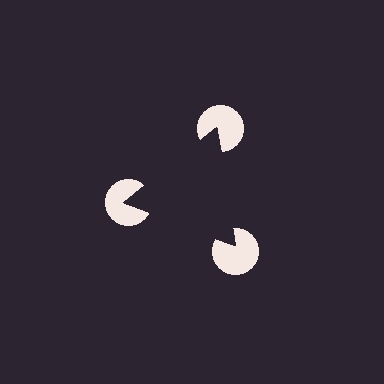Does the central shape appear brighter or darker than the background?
It typically appears slightly darker than the background, even though no actual brightness change is drawn.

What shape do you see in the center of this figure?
An illusory triangle — its edges are inferred from the aligned wedge cuts in the pac-man discs, not physically drawn.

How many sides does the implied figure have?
3 sides.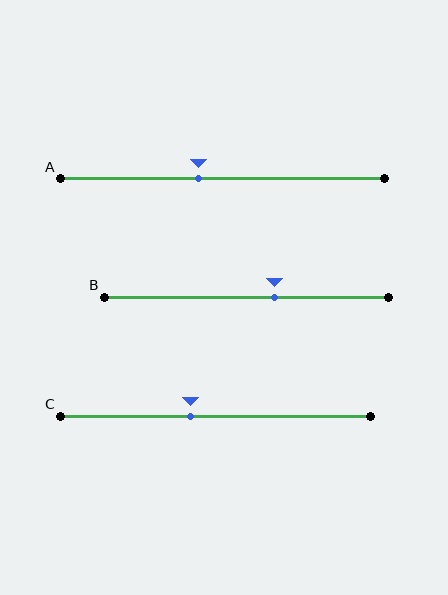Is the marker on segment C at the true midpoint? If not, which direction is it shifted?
No, the marker on segment C is shifted to the left by about 8% of the segment length.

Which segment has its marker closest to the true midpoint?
Segment A has its marker closest to the true midpoint.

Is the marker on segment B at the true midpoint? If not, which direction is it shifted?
No, the marker on segment B is shifted to the right by about 10% of the segment length.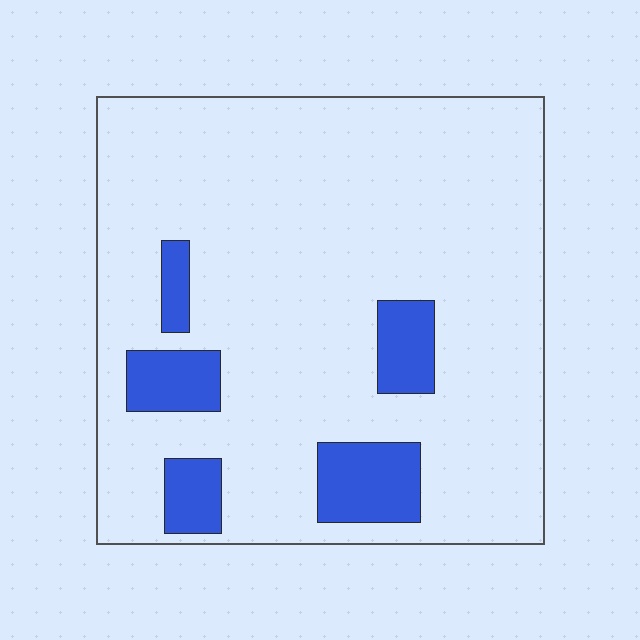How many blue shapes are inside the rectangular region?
5.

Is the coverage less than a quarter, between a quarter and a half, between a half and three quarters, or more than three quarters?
Less than a quarter.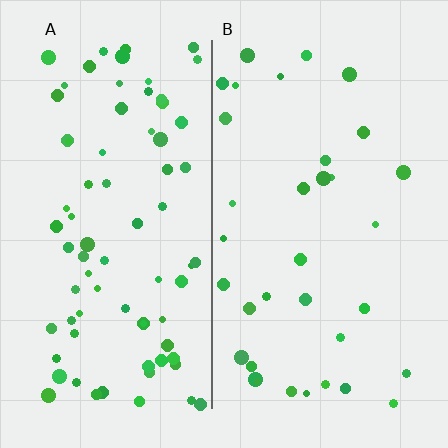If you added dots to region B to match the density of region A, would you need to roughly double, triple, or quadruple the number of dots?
Approximately double.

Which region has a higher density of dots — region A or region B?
A (the left).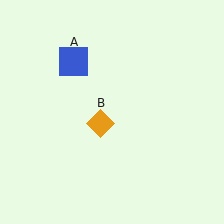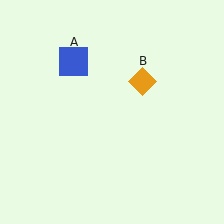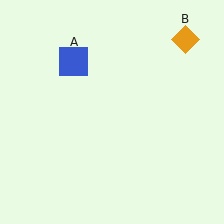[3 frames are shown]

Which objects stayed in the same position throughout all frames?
Blue square (object A) remained stationary.